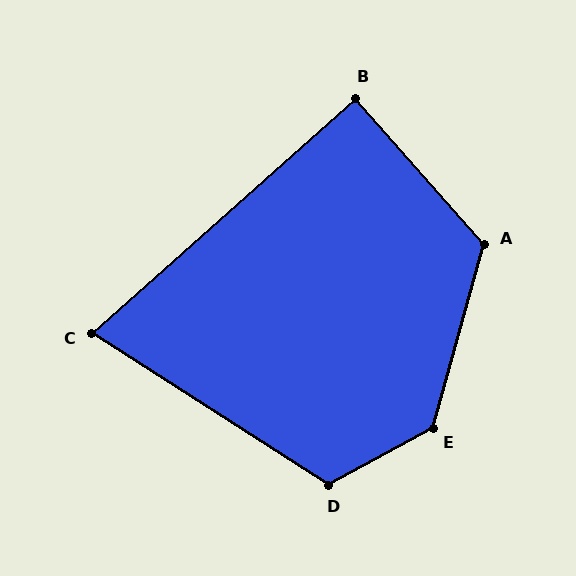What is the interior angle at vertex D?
Approximately 119 degrees (obtuse).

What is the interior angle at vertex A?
Approximately 123 degrees (obtuse).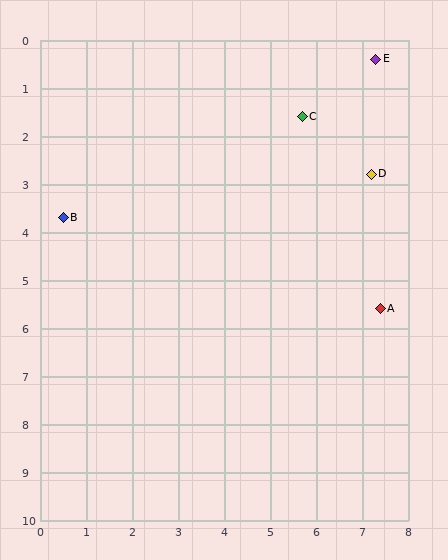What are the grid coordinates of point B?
Point B is at approximately (0.5, 3.7).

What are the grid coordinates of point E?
Point E is at approximately (7.3, 0.4).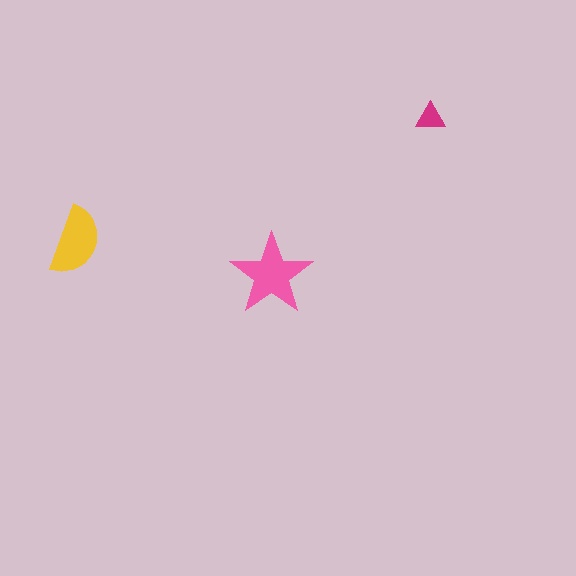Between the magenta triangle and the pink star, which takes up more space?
The pink star.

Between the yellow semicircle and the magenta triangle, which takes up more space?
The yellow semicircle.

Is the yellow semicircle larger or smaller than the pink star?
Smaller.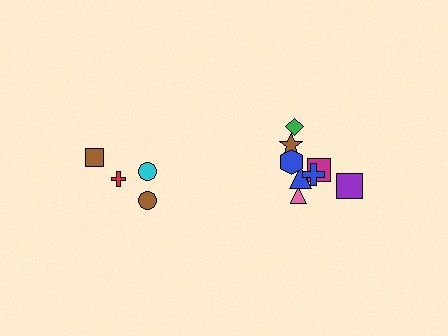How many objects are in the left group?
There are 4 objects.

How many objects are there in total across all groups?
There are 12 objects.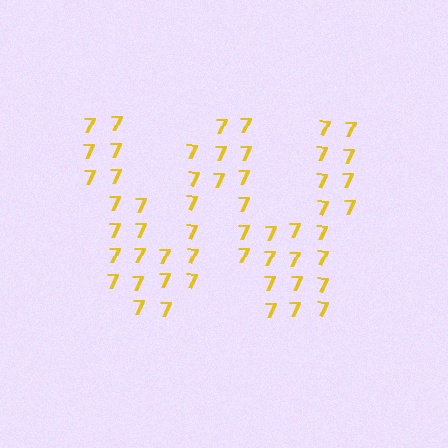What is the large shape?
The large shape is the letter W.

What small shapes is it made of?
It is made of small digit 7's.